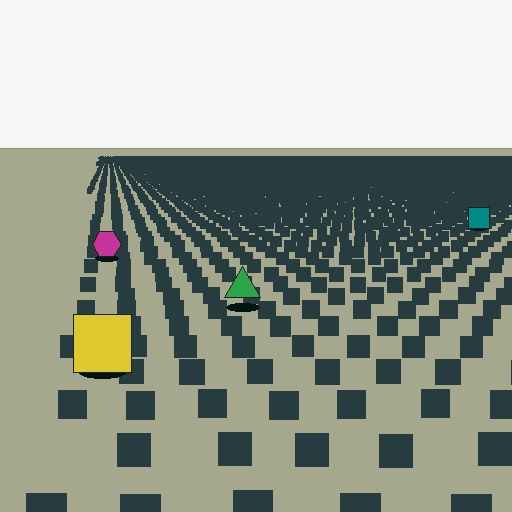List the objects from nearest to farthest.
From nearest to farthest: the yellow square, the green triangle, the magenta hexagon, the teal square.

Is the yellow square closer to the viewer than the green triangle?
Yes. The yellow square is closer — you can tell from the texture gradient: the ground texture is coarser near it.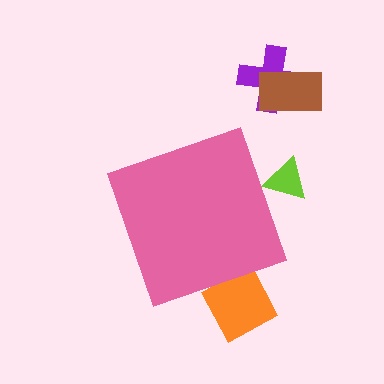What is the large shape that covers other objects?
A pink diamond.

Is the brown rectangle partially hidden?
No, the brown rectangle is fully visible.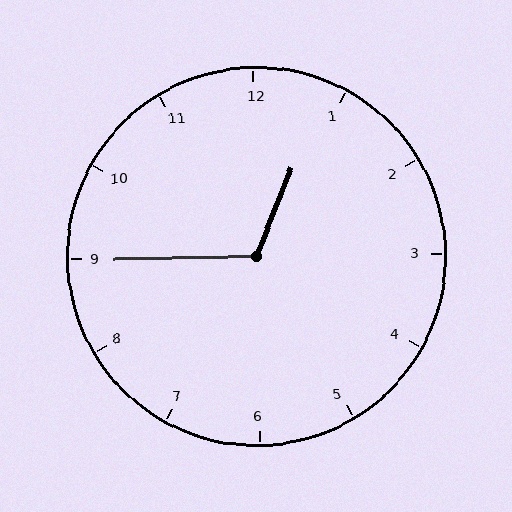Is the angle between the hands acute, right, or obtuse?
It is obtuse.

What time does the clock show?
12:45.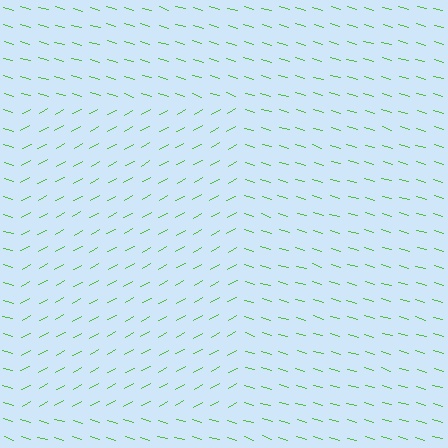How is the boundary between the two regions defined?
The boundary is defined purely by a change in line orientation (approximately 45 degrees difference). All lines are the same color and thickness.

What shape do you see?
I see a rectangle.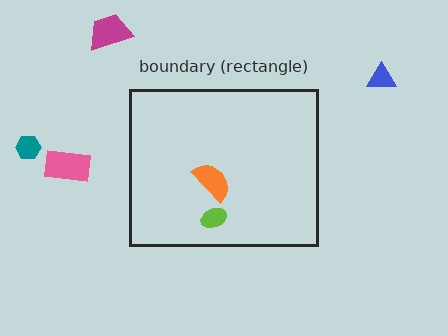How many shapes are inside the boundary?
2 inside, 4 outside.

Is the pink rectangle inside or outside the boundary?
Outside.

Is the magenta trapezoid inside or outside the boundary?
Outside.